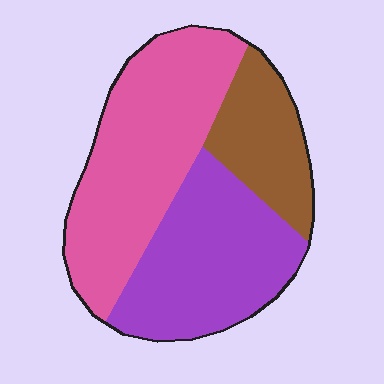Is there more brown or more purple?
Purple.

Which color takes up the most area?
Pink, at roughly 45%.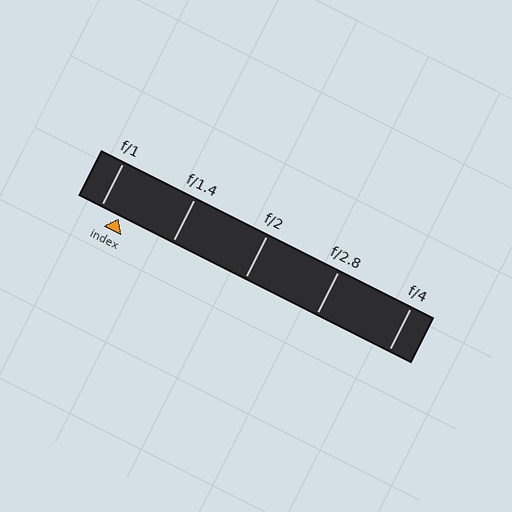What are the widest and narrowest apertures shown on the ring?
The widest aperture shown is f/1 and the narrowest is f/4.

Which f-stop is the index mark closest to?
The index mark is closest to f/1.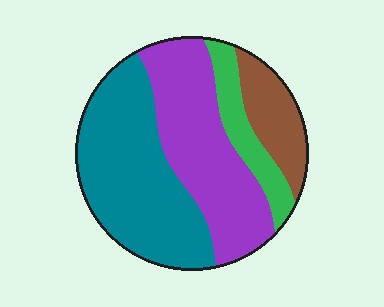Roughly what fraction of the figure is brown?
Brown takes up about one eighth (1/8) of the figure.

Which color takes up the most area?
Teal, at roughly 40%.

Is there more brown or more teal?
Teal.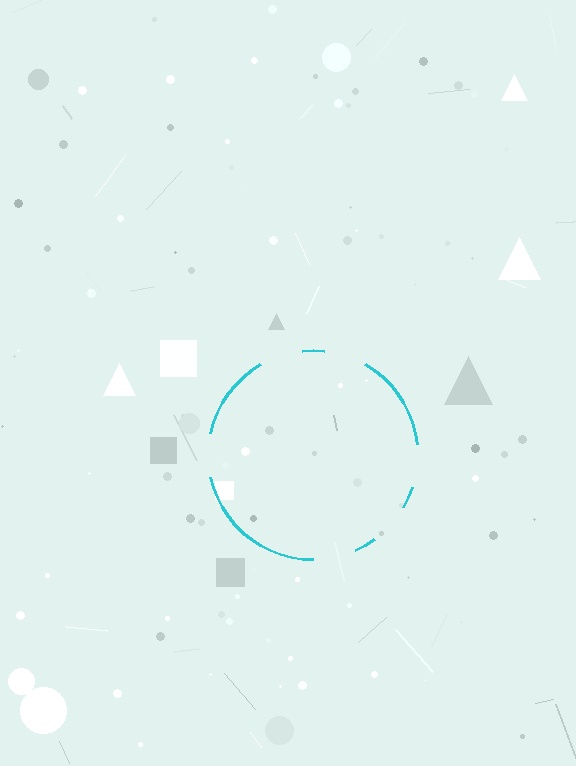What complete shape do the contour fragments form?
The contour fragments form a circle.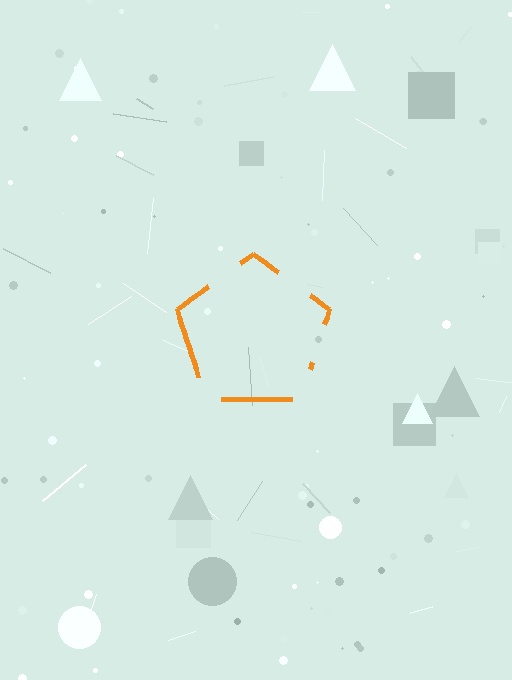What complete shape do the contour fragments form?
The contour fragments form a pentagon.